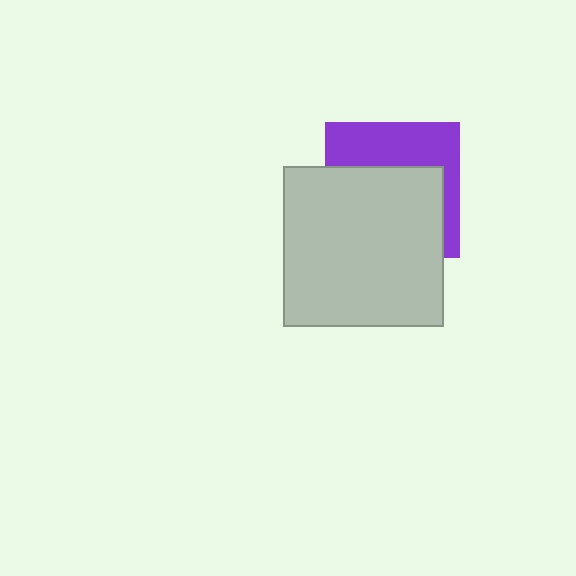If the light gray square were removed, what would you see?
You would see the complete purple square.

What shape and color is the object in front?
The object in front is a light gray square.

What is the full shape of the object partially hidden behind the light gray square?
The partially hidden object is a purple square.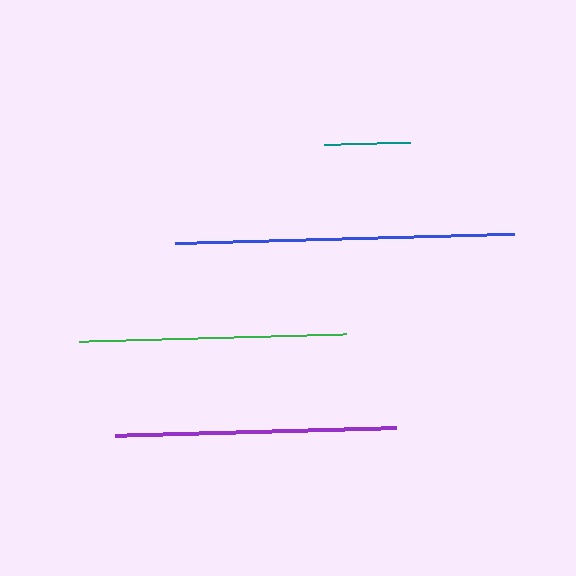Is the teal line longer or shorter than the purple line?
The purple line is longer than the teal line.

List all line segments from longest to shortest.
From longest to shortest: blue, purple, green, teal.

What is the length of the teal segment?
The teal segment is approximately 86 pixels long.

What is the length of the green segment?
The green segment is approximately 267 pixels long.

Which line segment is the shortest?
The teal line is the shortest at approximately 86 pixels.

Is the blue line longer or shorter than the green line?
The blue line is longer than the green line.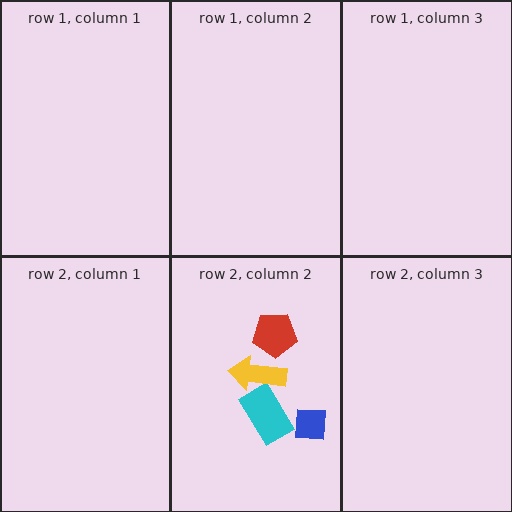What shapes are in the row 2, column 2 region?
The blue square, the red pentagon, the cyan rectangle, the yellow arrow.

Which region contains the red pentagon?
The row 2, column 2 region.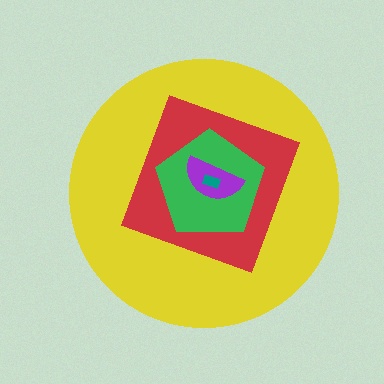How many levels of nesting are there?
5.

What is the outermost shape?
The yellow circle.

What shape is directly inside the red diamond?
The green pentagon.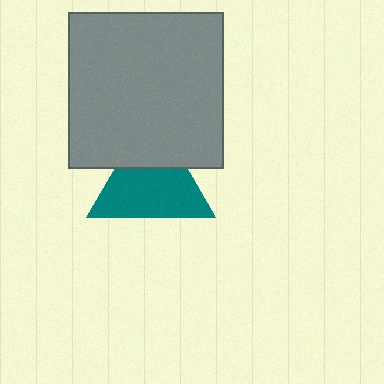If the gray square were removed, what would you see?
You would see the complete teal triangle.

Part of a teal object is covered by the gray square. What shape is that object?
It is a triangle.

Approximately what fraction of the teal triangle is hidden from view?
Roughly 33% of the teal triangle is hidden behind the gray square.